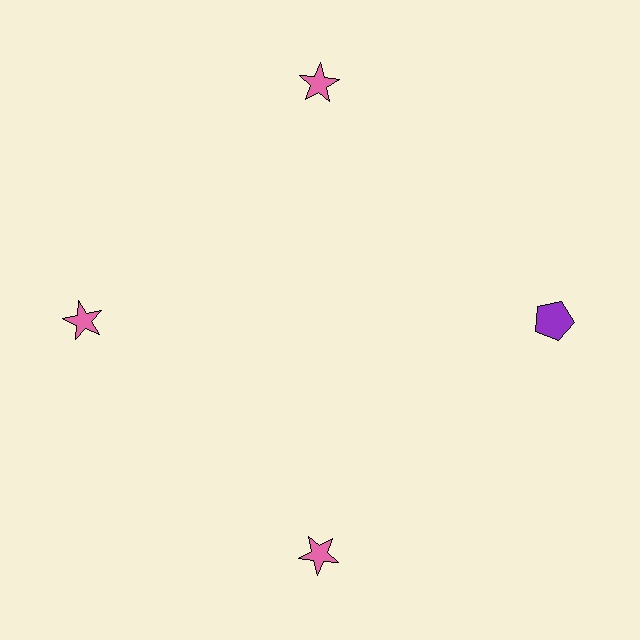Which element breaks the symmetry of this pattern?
The purple pentagon at roughly the 3 o'clock position breaks the symmetry. All other shapes are pink stars.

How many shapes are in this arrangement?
There are 4 shapes arranged in a ring pattern.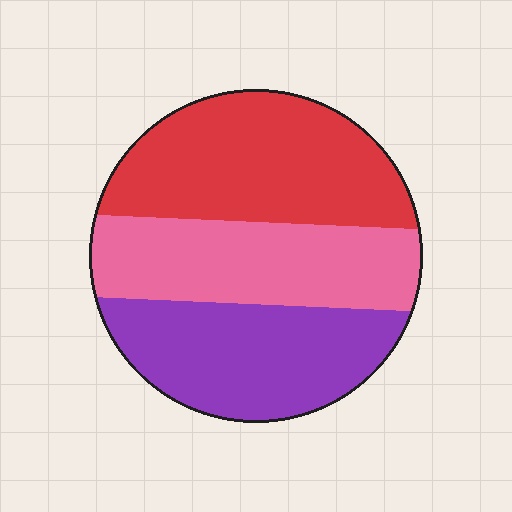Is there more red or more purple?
Red.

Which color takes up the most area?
Red, at roughly 35%.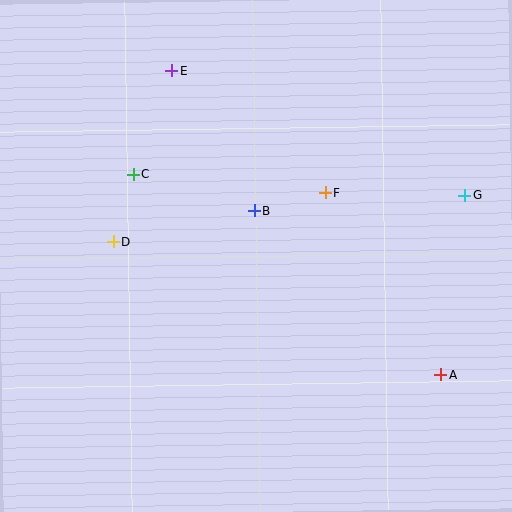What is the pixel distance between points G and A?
The distance between G and A is 181 pixels.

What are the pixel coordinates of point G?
Point G is at (465, 195).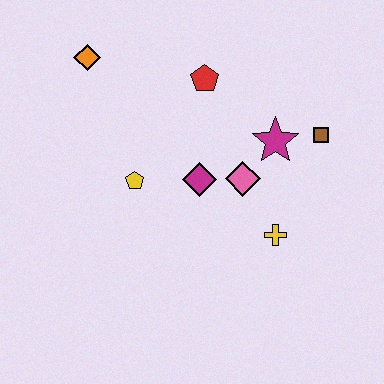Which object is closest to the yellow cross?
The pink diamond is closest to the yellow cross.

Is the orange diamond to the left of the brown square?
Yes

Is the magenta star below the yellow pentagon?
No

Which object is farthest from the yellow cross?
The orange diamond is farthest from the yellow cross.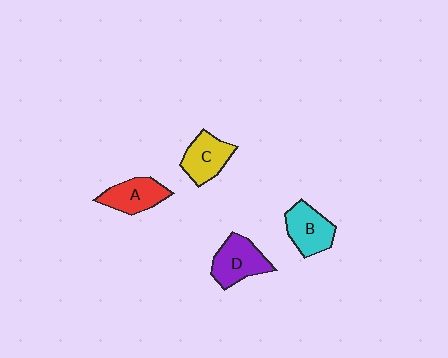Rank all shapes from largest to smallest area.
From largest to smallest: D (purple), B (cyan), A (red), C (yellow).